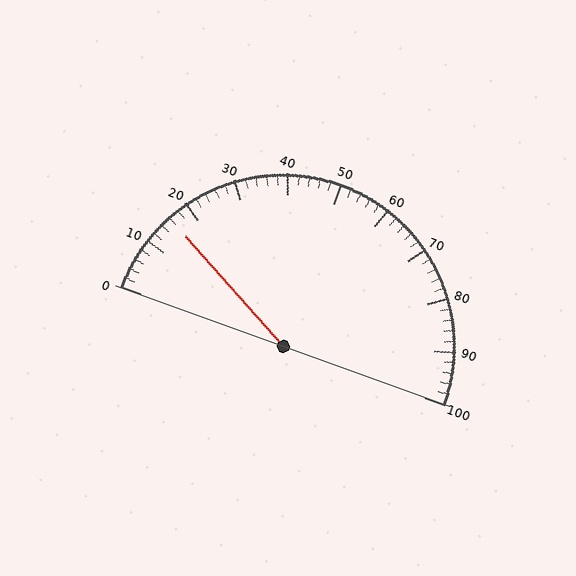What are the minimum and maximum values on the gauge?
The gauge ranges from 0 to 100.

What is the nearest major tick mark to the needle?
The nearest major tick mark is 20.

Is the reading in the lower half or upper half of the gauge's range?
The reading is in the lower half of the range (0 to 100).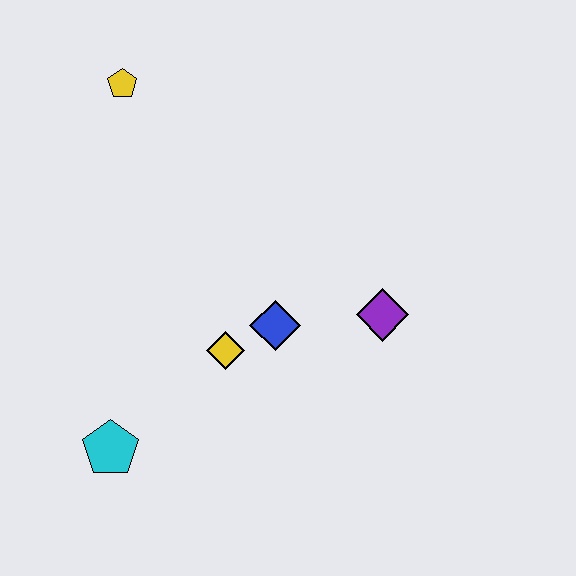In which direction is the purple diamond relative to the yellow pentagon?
The purple diamond is to the right of the yellow pentagon.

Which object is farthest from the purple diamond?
The yellow pentagon is farthest from the purple diamond.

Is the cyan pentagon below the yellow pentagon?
Yes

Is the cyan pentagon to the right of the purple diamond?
No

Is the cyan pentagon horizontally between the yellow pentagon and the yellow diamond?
No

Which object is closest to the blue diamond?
The yellow diamond is closest to the blue diamond.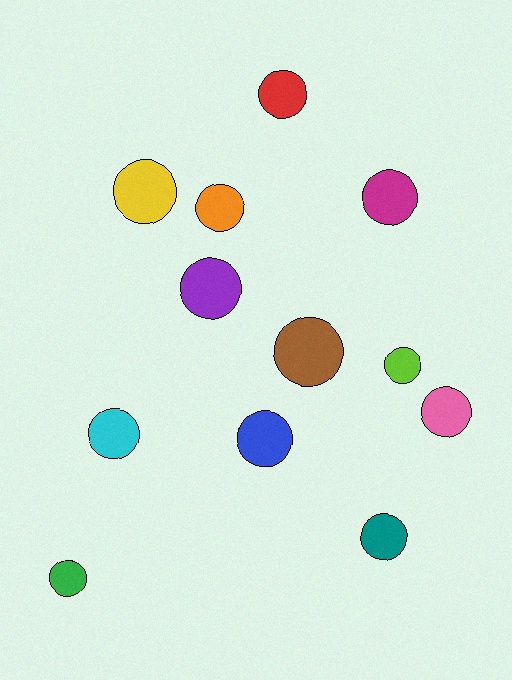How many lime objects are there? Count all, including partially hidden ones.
There is 1 lime object.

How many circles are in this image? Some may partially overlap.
There are 12 circles.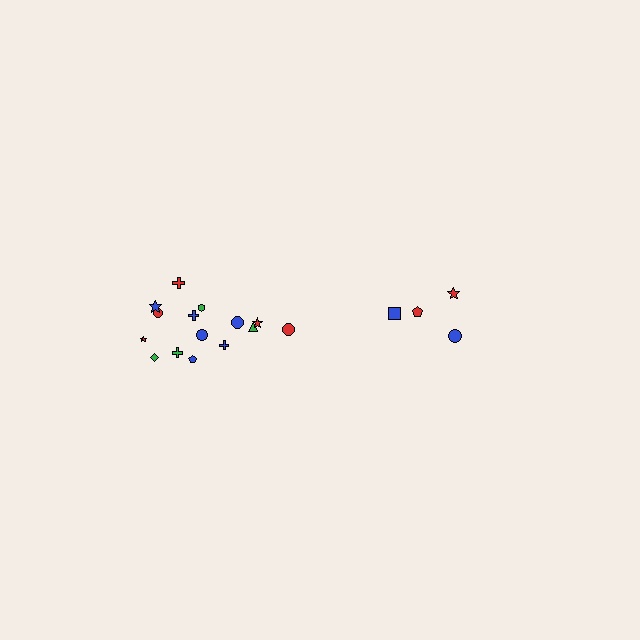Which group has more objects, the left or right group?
The left group.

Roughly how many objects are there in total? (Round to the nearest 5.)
Roughly 20 objects in total.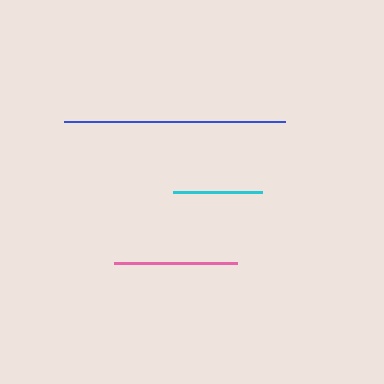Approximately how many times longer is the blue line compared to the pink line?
The blue line is approximately 1.8 times the length of the pink line.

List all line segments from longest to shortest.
From longest to shortest: blue, pink, cyan.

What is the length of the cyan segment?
The cyan segment is approximately 90 pixels long.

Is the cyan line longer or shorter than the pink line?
The pink line is longer than the cyan line.